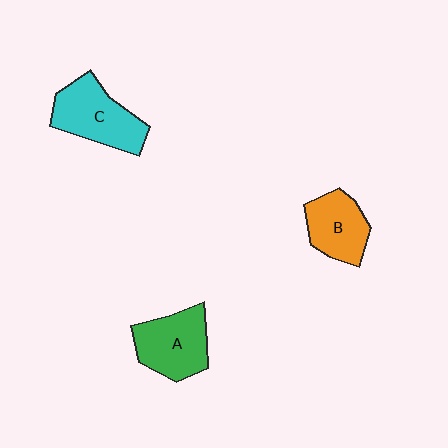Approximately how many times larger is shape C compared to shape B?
Approximately 1.3 times.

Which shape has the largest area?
Shape C (cyan).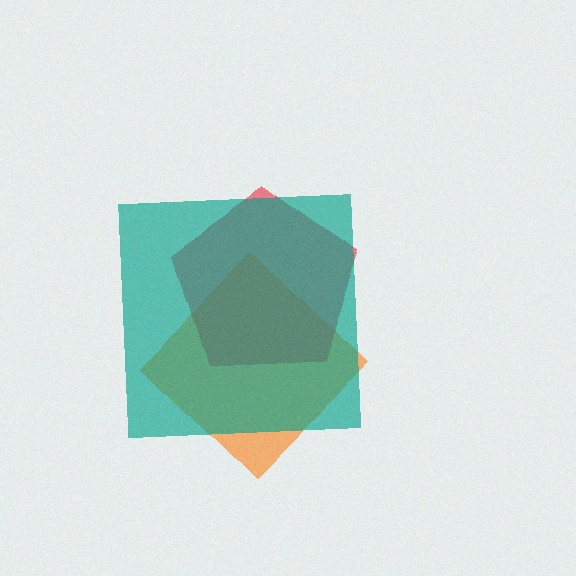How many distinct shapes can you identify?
There are 3 distinct shapes: an orange diamond, a red pentagon, a teal square.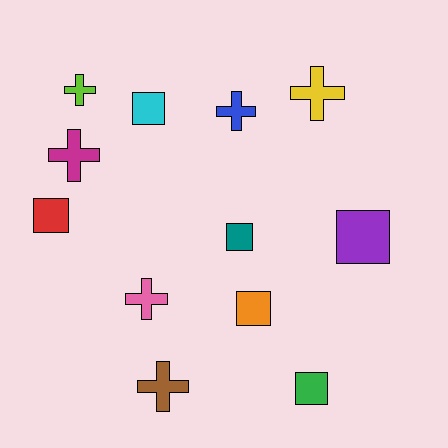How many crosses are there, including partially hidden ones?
There are 6 crosses.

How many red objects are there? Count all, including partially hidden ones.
There is 1 red object.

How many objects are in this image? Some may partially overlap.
There are 12 objects.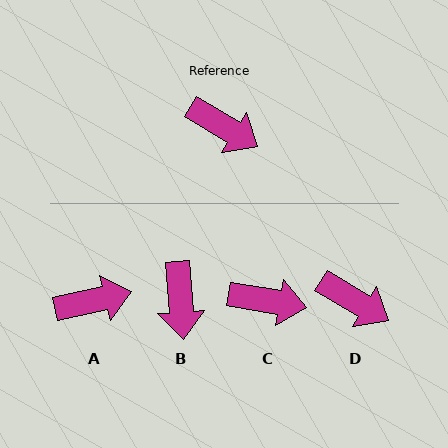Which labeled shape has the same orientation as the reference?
D.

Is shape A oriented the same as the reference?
No, it is off by about 44 degrees.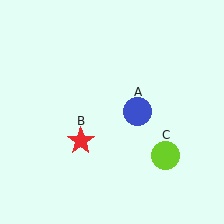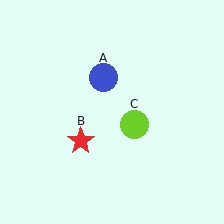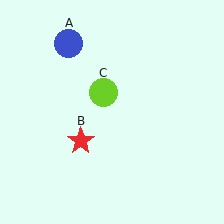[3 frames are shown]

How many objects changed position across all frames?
2 objects changed position: blue circle (object A), lime circle (object C).